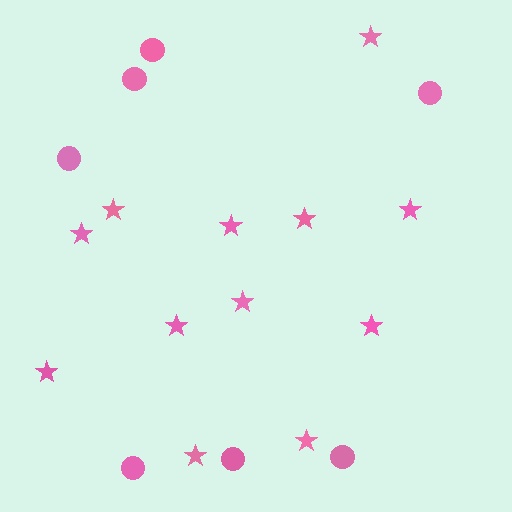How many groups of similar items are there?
There are 2 groups: one group of stars (12) and one group of circles (7).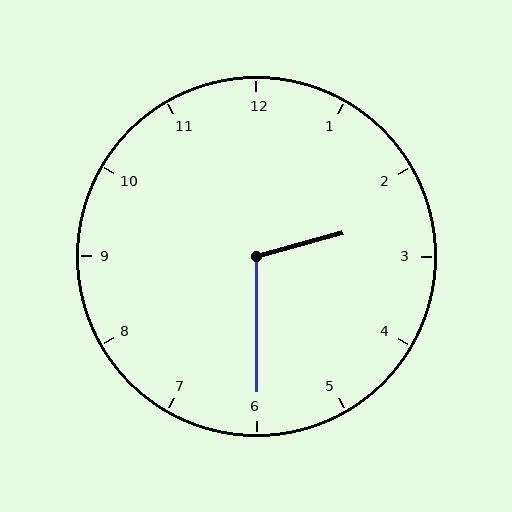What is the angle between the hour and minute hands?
Approximately 105 degrees.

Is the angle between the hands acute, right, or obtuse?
It is obtuse.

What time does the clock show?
2:30.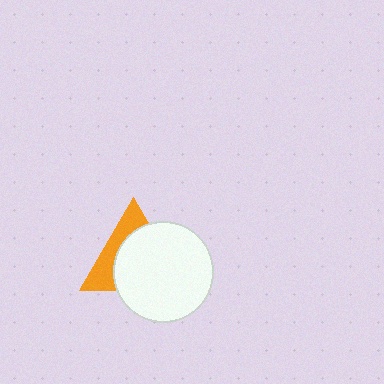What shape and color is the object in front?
The object in front is a white circle.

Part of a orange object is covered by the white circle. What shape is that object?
It is a triangle.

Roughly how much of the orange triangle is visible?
A small part of it is visible (roughly 37%).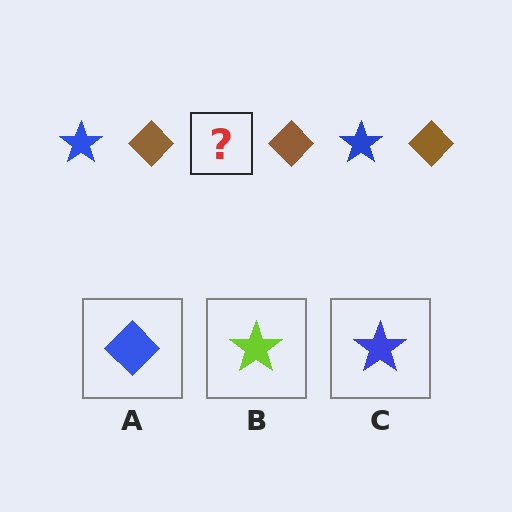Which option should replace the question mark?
Option C.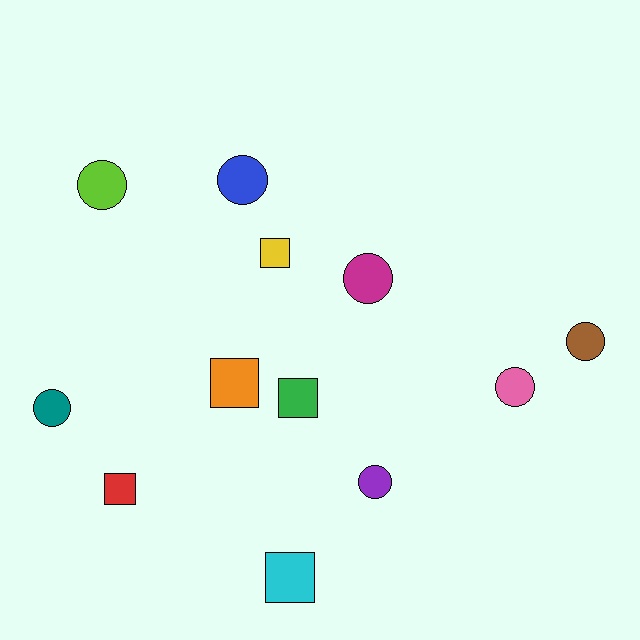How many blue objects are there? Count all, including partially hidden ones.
There is 1 blue object.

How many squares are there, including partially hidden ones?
There are 5 squares.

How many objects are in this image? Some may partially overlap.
There are 12 objects.